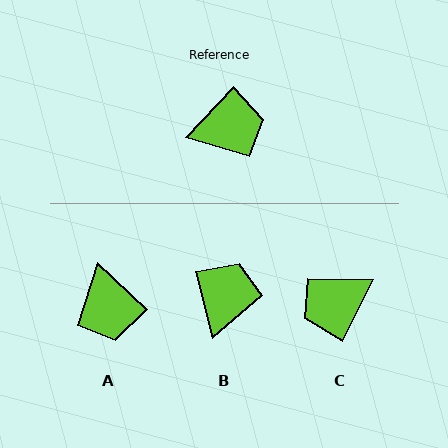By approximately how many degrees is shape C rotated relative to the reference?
Approximately 163 degrees clockwise.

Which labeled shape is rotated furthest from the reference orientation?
C, about 163 degrees away.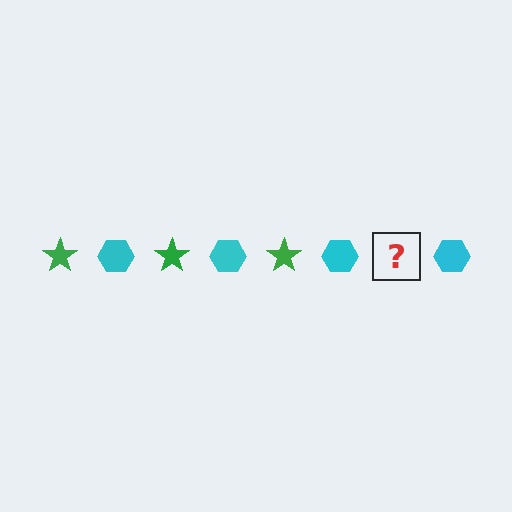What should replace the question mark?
The question mark should be replaced with a green star.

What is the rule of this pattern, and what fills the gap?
The rule is that the pattern alternates between green star and cyan hexagon. The gap should be filled with a green star.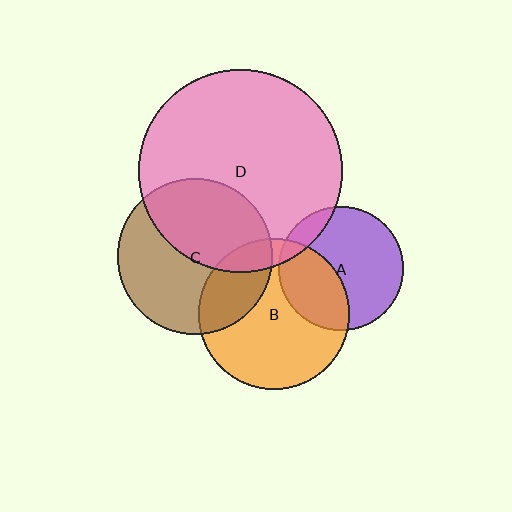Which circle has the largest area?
Circle D (pink).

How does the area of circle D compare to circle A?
Approximately 2.7 times.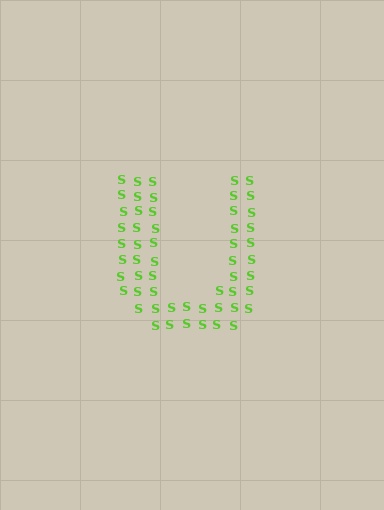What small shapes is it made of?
It is made of small letter S's.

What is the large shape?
The large shape is the letter U.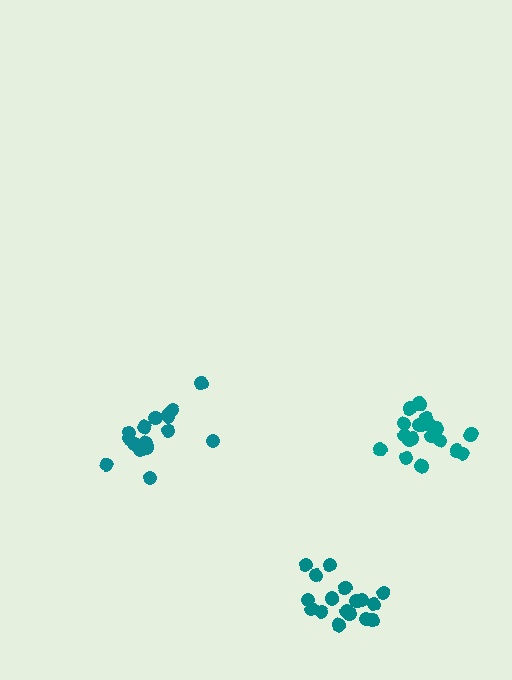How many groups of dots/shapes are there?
There are 3 groups.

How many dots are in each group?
Group 1: 15 dots, Group 2: 17 dots, Group 3: 20 dots (52 total).